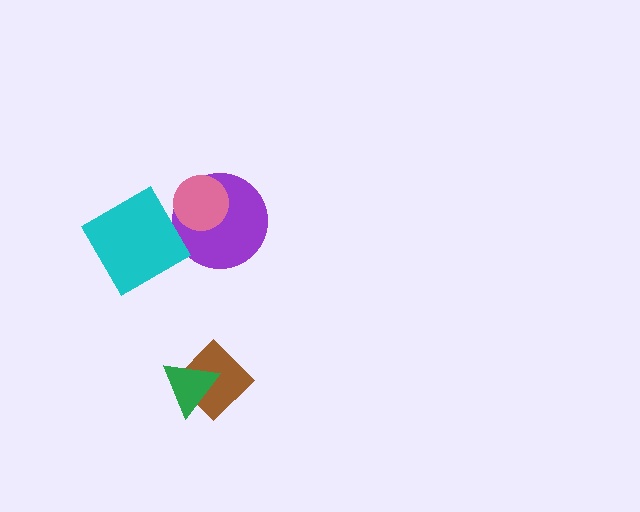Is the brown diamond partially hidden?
Yes, it is partially covered by another shape.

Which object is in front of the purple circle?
The pink circle is in front of the purple circle.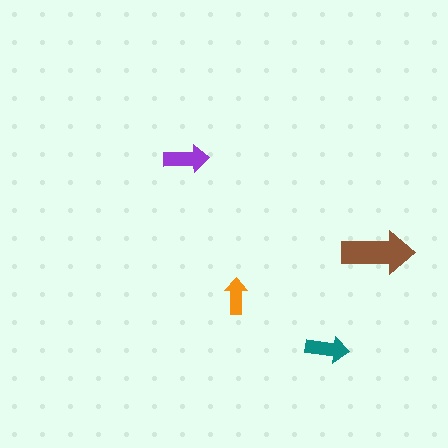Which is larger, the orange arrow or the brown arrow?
The brown one.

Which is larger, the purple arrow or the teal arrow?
The purple one.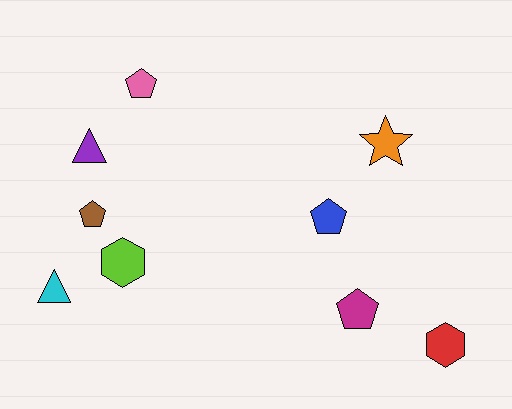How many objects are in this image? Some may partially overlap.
There are 9 objects.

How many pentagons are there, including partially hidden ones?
There are 4 pentagons.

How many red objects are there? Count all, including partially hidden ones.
There is 1 red object.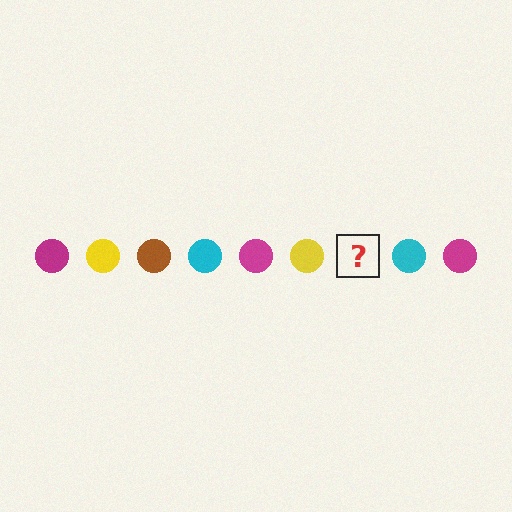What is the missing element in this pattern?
The missing element is a brown circle.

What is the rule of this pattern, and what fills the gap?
The rule is that the pattern cycles through magenta, yellow, brown, cyan circles. The gap should be filled with a brown circle.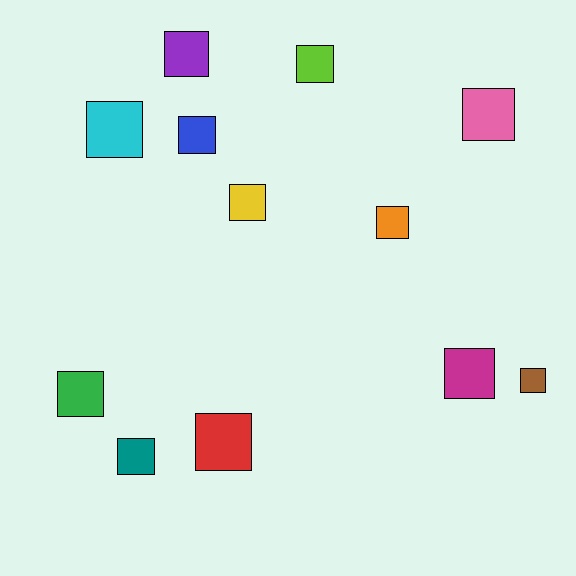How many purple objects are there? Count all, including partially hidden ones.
There is 1 purple object.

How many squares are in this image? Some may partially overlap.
There are 12 squares.